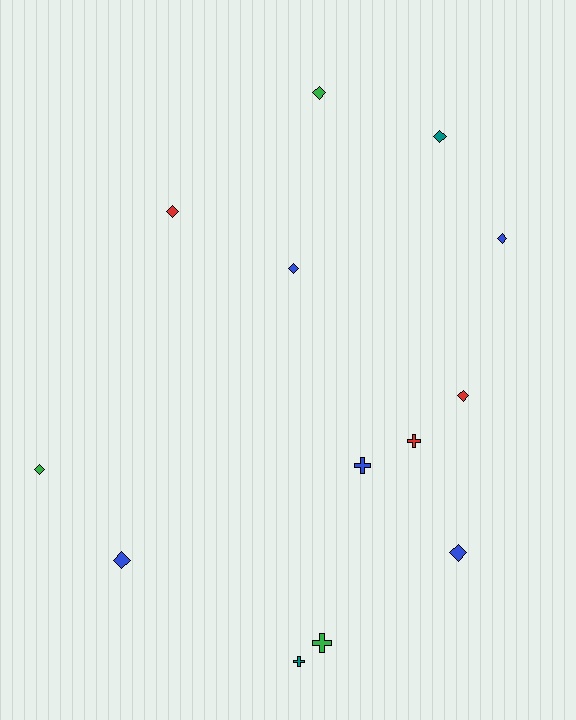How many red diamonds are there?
There are 2 red diamonds.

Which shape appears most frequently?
Diamond, with 9 objects.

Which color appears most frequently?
Blue, with 5 objects.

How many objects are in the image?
There are 13 objects.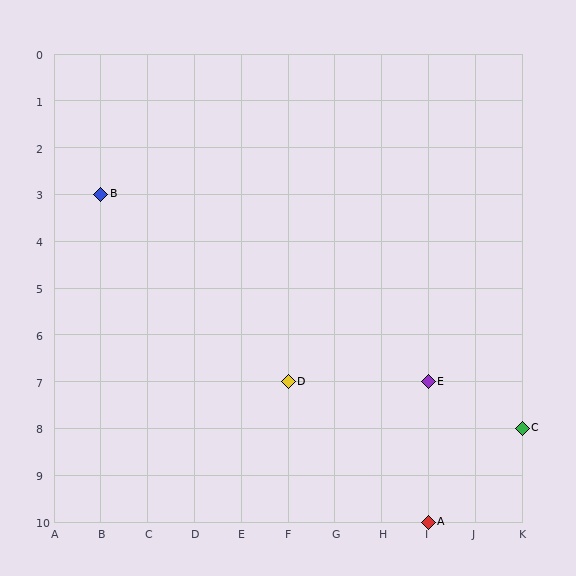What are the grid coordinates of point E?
Point E is at grid coordinates (I, 7).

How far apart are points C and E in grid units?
Points C and E are 2 columns and 1 row apart (about 2.2 grid units diagonally).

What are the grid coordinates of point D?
Point D is at grid coordinates (F, 7).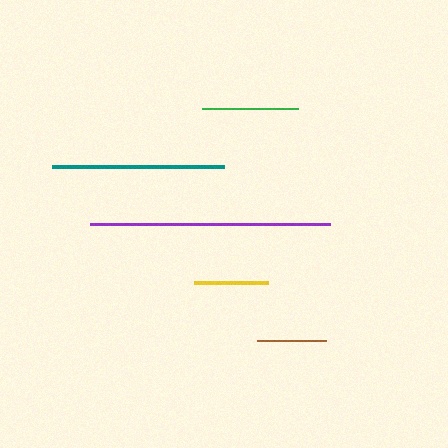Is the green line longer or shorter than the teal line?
The teal line is longer than the green line.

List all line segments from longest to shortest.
From longest to shortest: purple, teal, green, yellow, brown.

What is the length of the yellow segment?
The yellow segment is approximately 74 pixels long.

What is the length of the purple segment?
The purple segment is approximately 240 pixels long.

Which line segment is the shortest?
The brown line is the shortest at approximately 69 pixels.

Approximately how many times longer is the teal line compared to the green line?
The teal line is approximately 1.8 times the length of the green line.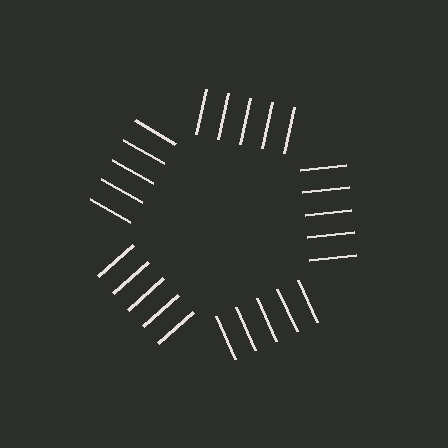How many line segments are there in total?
25 — 5 along each of the 5 edges.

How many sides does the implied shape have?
5 sides — the line-ends trace a pentagon.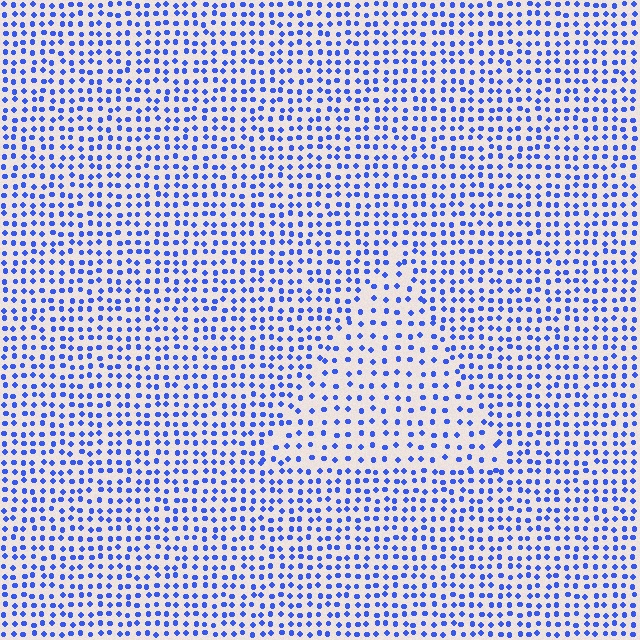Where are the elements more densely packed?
The elements are more densely packed outside the triangle boundary.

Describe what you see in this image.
The image contains small blue elements arranged at two different densities. A triangle-shaped region is visible where the elements are less densely packed than the surrounding area.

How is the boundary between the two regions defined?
The boundary is defined by a change in element density (approximately 1.6x ratio). All elements are the same color, size, and shape.